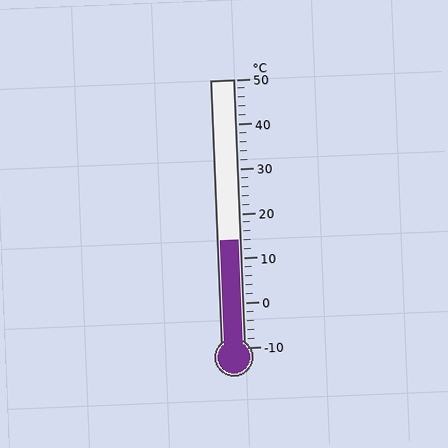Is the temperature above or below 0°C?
The temperature is above 0°C.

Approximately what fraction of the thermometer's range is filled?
The thermometer is filled to approximately 40% of its range.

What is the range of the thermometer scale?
The thermometer scale ranges from -10°C to 50°C.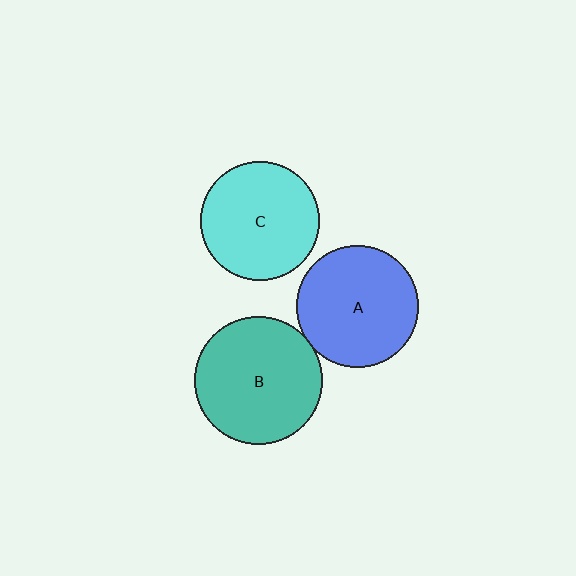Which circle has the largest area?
Circle B (teal).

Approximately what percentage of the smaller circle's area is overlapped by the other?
Approximately 5%.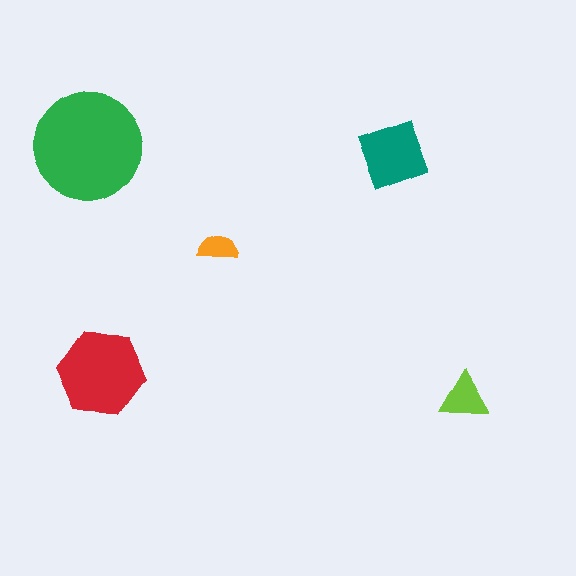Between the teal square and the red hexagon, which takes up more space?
The red hexagon.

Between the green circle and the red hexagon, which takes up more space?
The green circle.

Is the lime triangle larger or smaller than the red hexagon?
Smaller.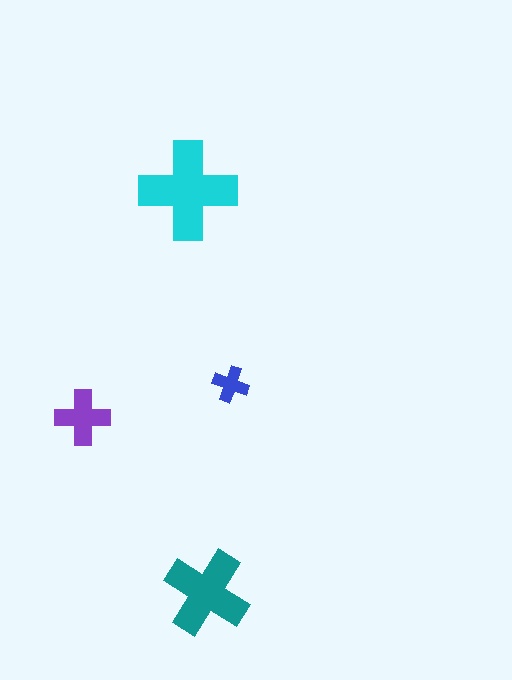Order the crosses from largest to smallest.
the cyan one, the teal one, the purple one, the blue one.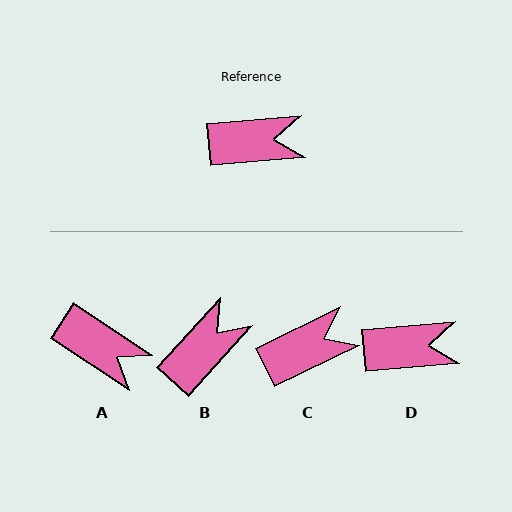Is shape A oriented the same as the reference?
No, it is off by about 38 degrees.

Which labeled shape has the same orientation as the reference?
D.